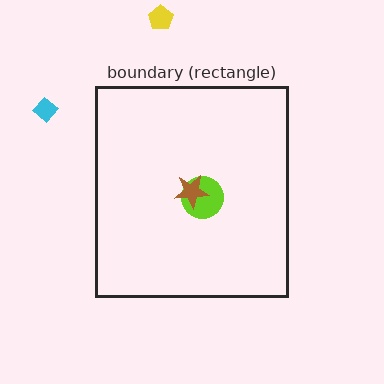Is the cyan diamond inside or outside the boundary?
Outside.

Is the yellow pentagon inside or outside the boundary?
Outside.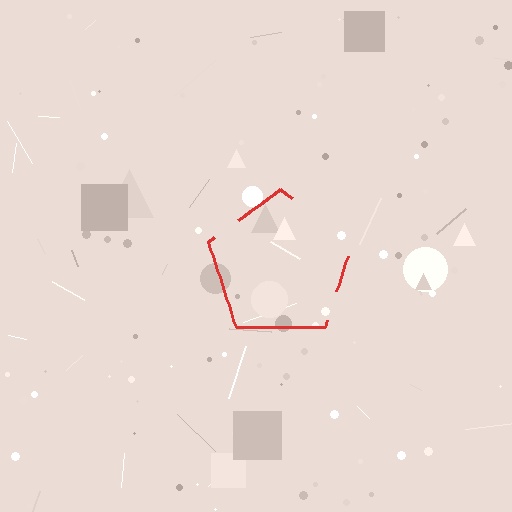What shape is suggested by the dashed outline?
The dashed outline suggests a pentagon.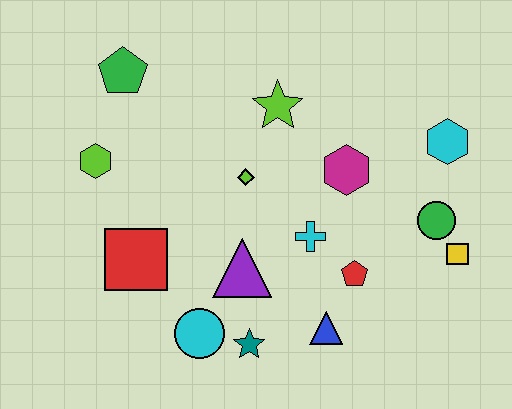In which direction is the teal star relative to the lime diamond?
The teal star is below the lime diamond.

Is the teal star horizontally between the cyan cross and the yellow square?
No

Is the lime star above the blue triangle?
Yes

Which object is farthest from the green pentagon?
The yellow square is farthest from the green pentagon.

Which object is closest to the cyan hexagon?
The green circle is closest to the cyan hexagon.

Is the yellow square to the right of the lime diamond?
Yes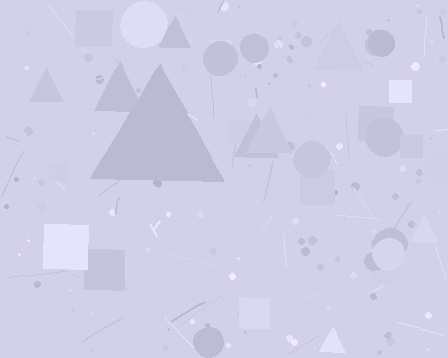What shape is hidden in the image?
A triangle is hidden in the image.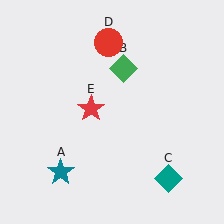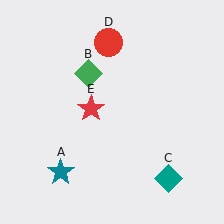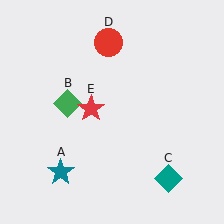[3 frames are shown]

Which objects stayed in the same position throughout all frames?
Teal star (object A) and teal diamond (object C) and red circle (object D) and red star (object E) remained stationary.